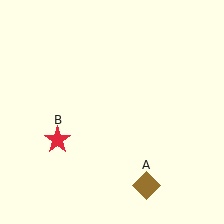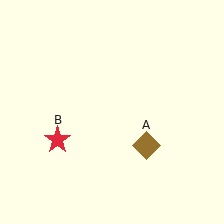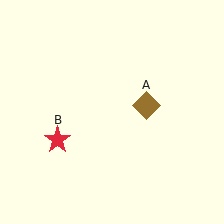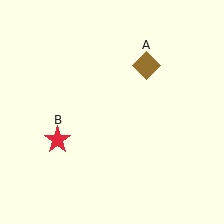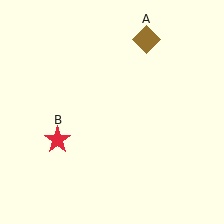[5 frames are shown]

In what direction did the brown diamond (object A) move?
The brown diamond (object A) moved up.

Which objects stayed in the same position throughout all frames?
Red star (object B) remained stationary.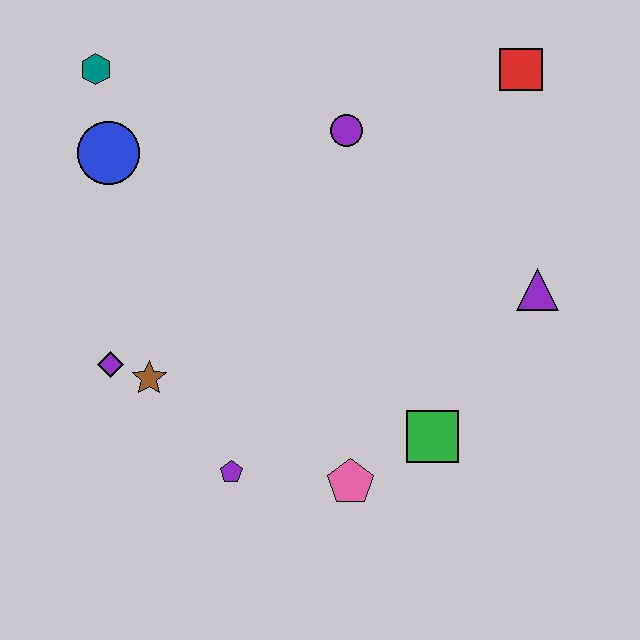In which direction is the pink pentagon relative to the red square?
The pink pentagon is below the red square.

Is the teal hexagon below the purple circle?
No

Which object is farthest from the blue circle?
The purple triangle is farthest from the blue circle.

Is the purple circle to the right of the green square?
No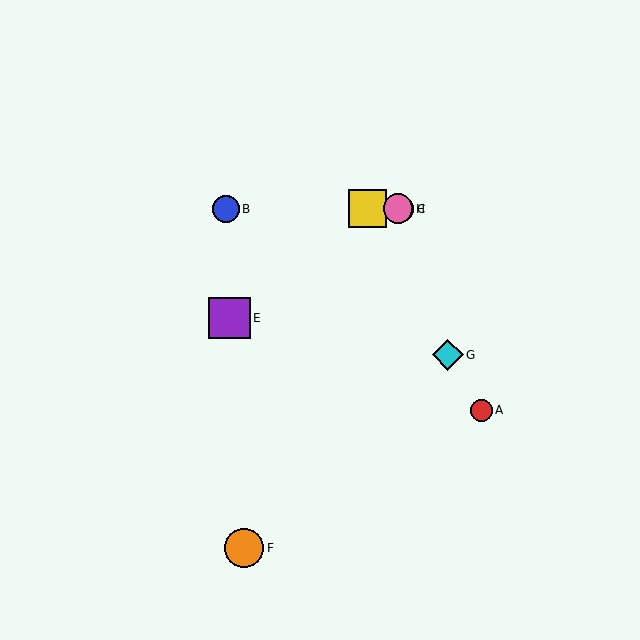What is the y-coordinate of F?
Object F is at y≈548.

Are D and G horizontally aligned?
No, D is at y≈209 and G is at y≈355.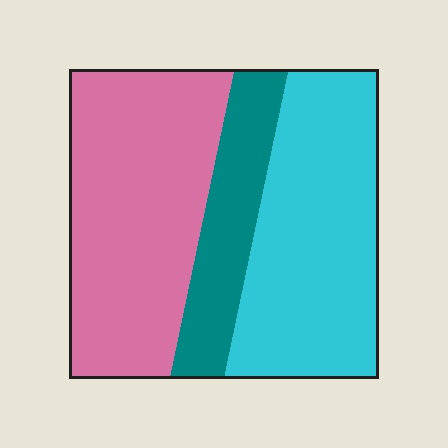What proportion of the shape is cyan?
Cyan takes up between a third and a half of the shape.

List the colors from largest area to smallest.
From largest to smallest: pink, cyan, teal.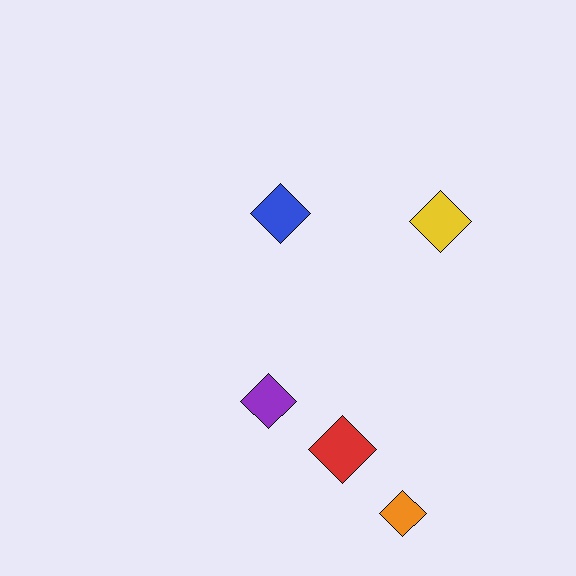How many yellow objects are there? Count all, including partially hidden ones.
There is 1 yellow object.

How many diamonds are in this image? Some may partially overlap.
There are 5 diamonds.